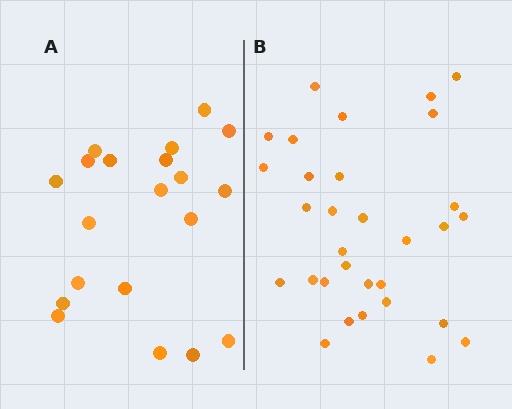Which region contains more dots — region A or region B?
Region B (the right region) has more dots.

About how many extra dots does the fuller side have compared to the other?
Region B has roughly 12 or so more dots than region A.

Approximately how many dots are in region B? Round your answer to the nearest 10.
About 30 dots. (The exact count is 31, which rounds to 30.)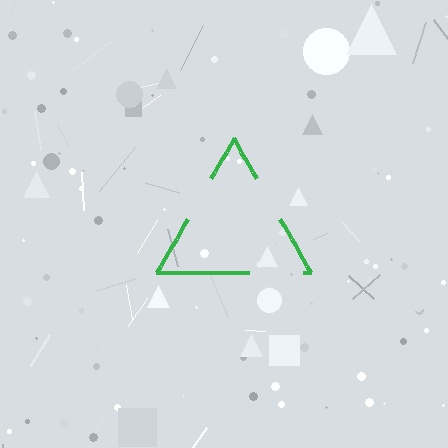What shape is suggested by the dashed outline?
The dashed outline suggests a triangle.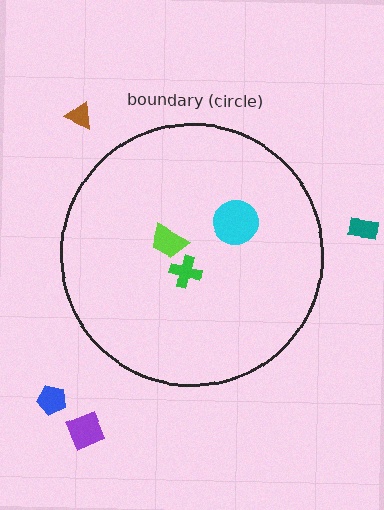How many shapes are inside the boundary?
3 inside, 4 outside.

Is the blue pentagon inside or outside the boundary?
Outside.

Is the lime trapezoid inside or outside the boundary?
Inside.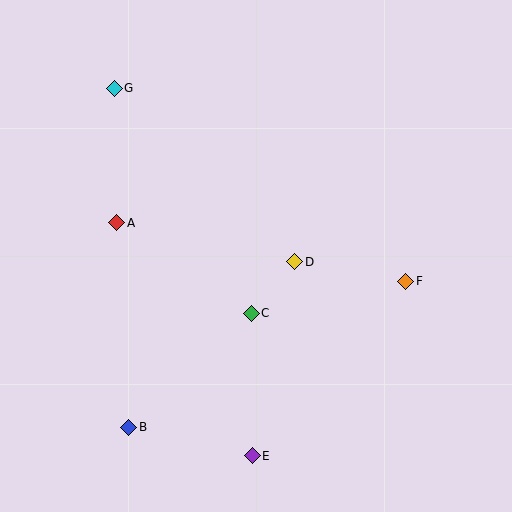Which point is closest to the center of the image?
Point D at (295, 262) is closest to the center.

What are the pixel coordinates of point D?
Point D is at (295, 262).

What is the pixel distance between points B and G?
The distance between B and G is 339 pixels.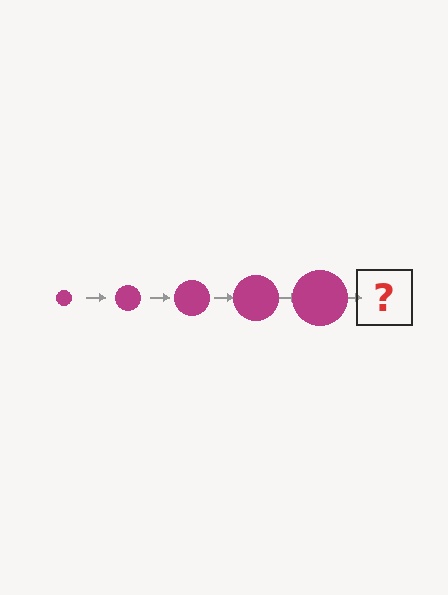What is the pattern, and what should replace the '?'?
The pattern is that the circle gets progressively larger each step. The '?' should be a magenta circle, larger than the previous one.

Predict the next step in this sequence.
The next step is a magenta circle, larger than the previous one.